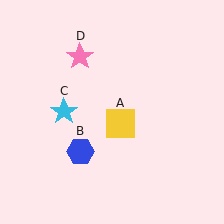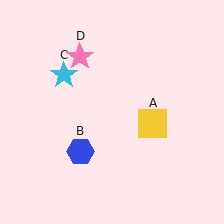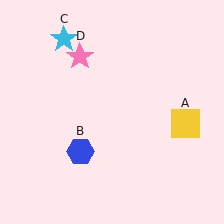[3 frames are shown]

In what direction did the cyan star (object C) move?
The cyan star (object C) moved up.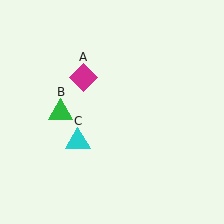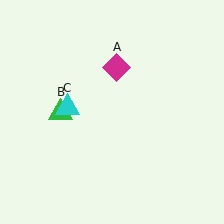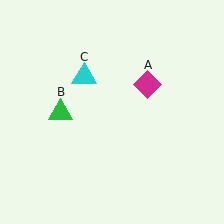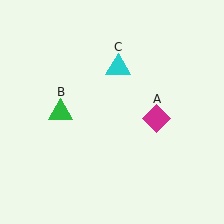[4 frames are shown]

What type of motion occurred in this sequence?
The magenta diamond (object A), cyan triangle (object C) rotated clockwise around the center of the scene.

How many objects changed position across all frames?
2 objects changed position: magenta diamond (object A), cyan triangle (object C).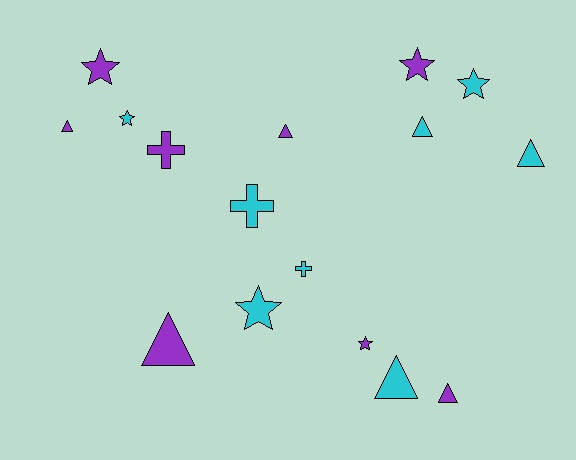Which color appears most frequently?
Cyan, with 8 objects.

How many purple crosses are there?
There is 1 purple cross.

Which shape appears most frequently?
Triangle, with 7 objects.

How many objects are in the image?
There are 16 objects.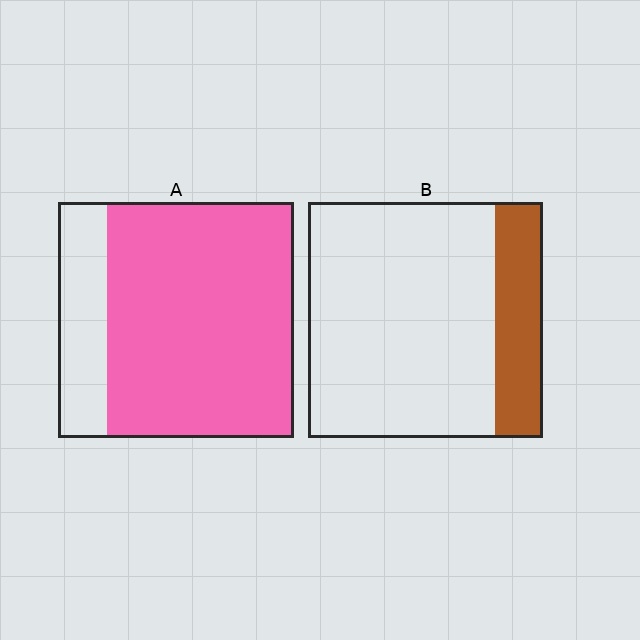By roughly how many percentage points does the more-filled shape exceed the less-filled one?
By roughly 60 percentage points (A over B).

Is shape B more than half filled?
No.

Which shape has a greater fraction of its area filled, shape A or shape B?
Shape A.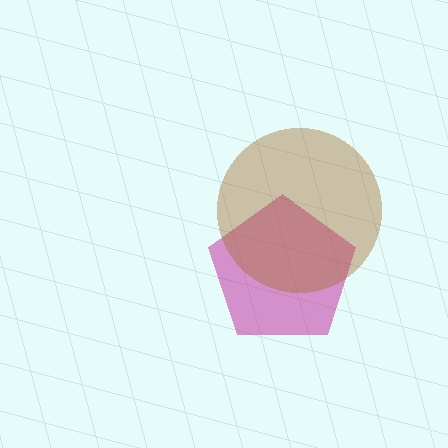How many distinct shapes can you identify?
There are 2 distinct shapes: a magenta pentagon, a brown circle.